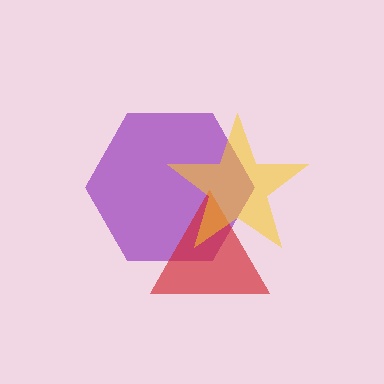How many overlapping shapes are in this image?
There are 3 overlapping shapes in the image.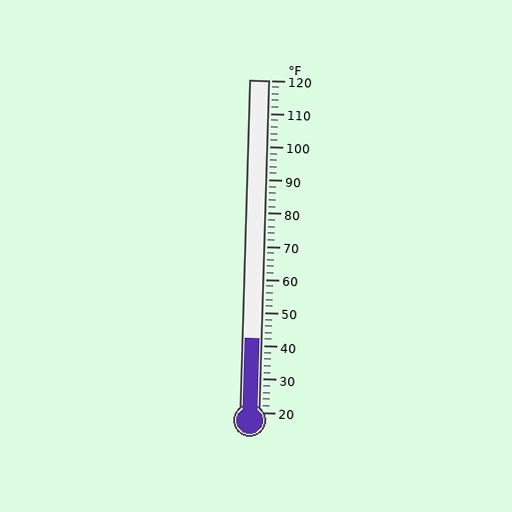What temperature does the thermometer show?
The thermometer shows approximately 42°F.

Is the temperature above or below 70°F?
The temperature is below 70°F.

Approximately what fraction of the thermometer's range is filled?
The thermometer is filled to approximately 20% of its range.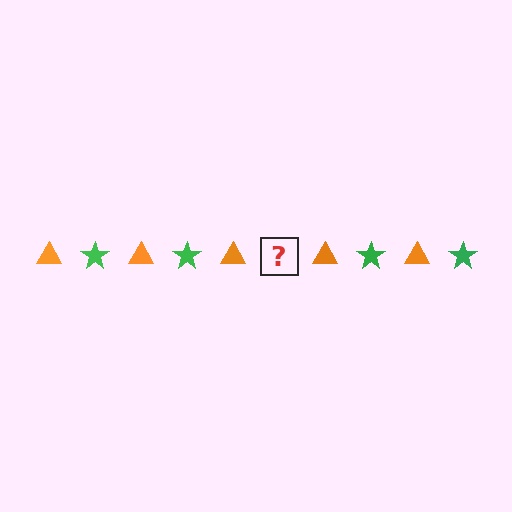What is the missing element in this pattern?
The missing element is a green star.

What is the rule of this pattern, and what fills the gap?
The rule is that the pattern alternates between orange triangle and green star. The gap should be filled with a green star.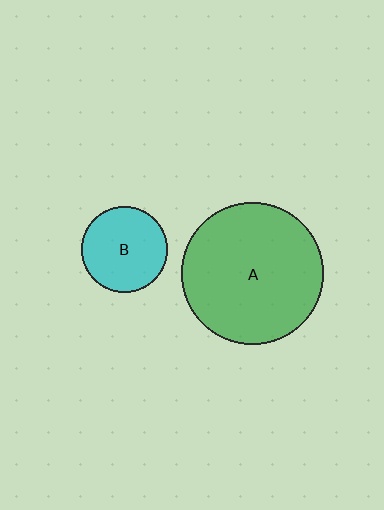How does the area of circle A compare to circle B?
Approximately 2.7 times.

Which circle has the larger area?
Circle A (green).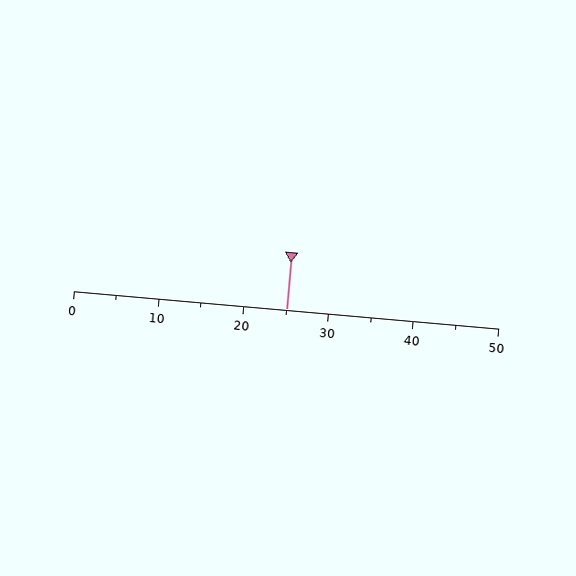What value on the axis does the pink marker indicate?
The marker indicates approximately 25.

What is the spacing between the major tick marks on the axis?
The major ticks are spaced 10 apart.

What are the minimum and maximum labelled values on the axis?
The axis runs from 0 to 50.